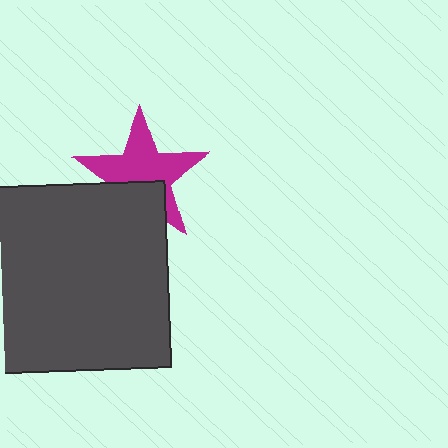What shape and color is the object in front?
The object in front is a dark gray square.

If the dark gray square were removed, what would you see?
You would see the complete magenta star.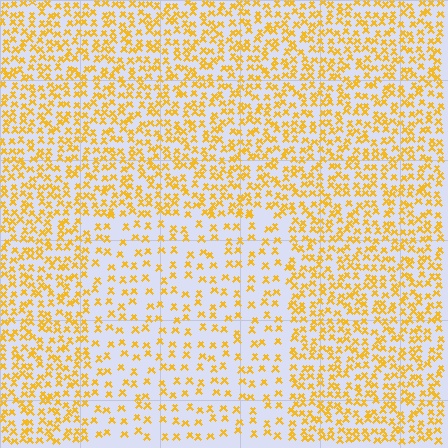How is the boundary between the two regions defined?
The boundary is defined by a change in element density (approximately 2.0x ratio). All elements are the same color, size, and shape.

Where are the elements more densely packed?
The elements are more densely packed outside the rectangle boundary.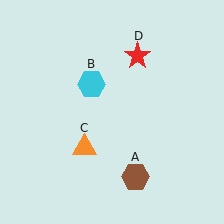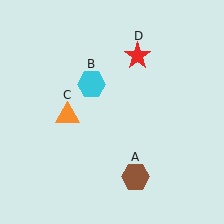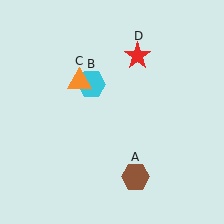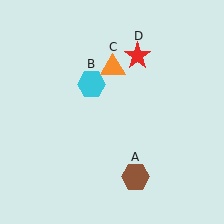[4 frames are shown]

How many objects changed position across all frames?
1 object changed position: orange triangle (object C).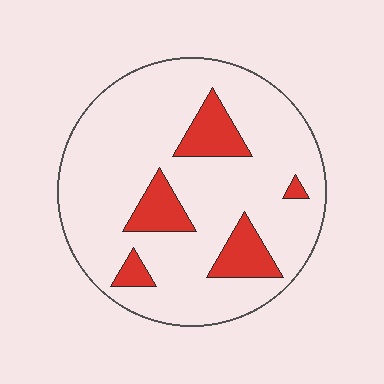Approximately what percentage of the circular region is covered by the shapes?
Approximately 15%.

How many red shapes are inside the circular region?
5.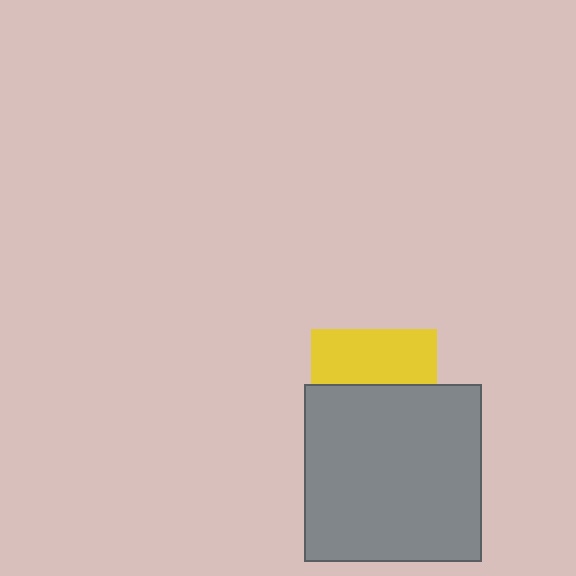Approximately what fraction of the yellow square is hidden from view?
Roughly 57% of the yellow square is hidden behind the gray rectangle.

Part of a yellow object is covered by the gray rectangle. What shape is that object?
It is a square.